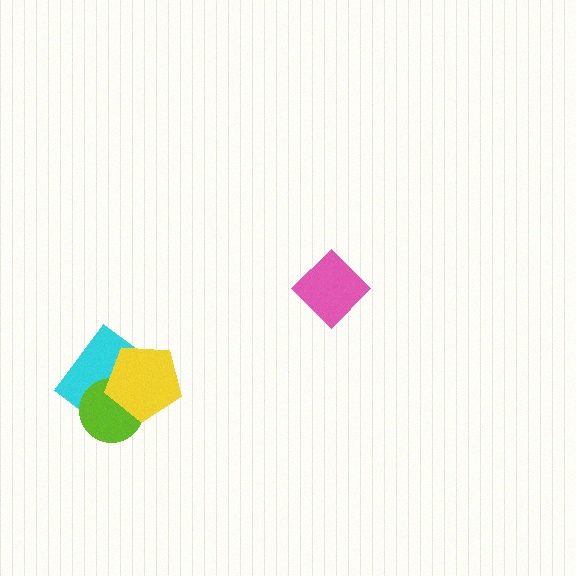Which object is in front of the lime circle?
The yellow pentagon is in front of the lime circle.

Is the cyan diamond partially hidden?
Yes, it is partially covered by another shape.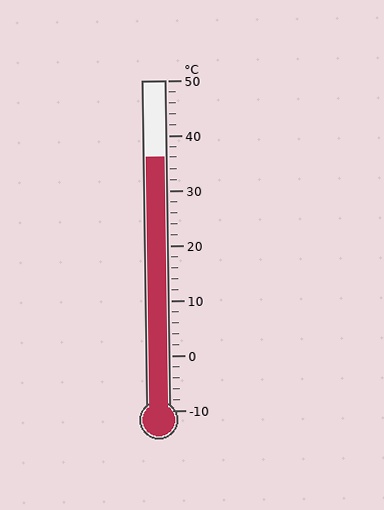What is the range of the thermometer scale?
The thermometer scale ranges from -10°C to 50°C.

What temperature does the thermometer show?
The thermometer shows approximately 36°C.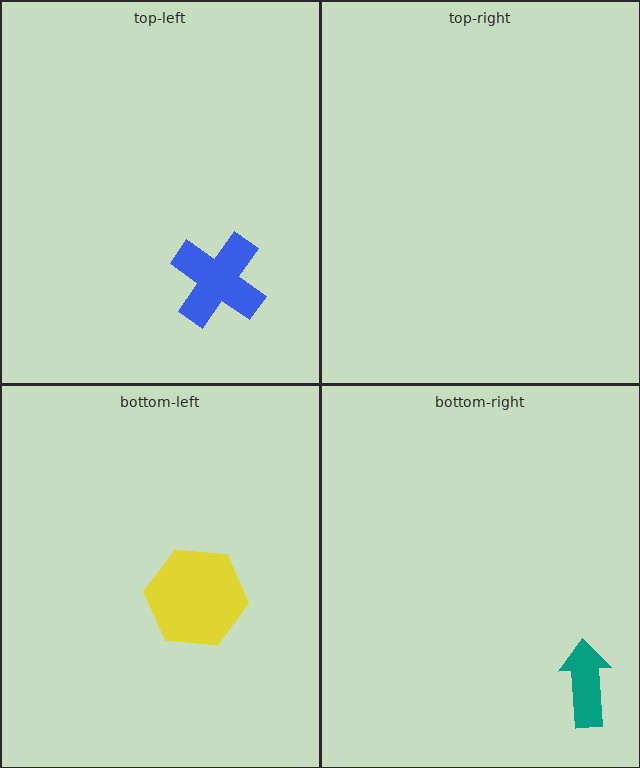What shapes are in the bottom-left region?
The yellow hexagon.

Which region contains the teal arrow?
The bottom-right region.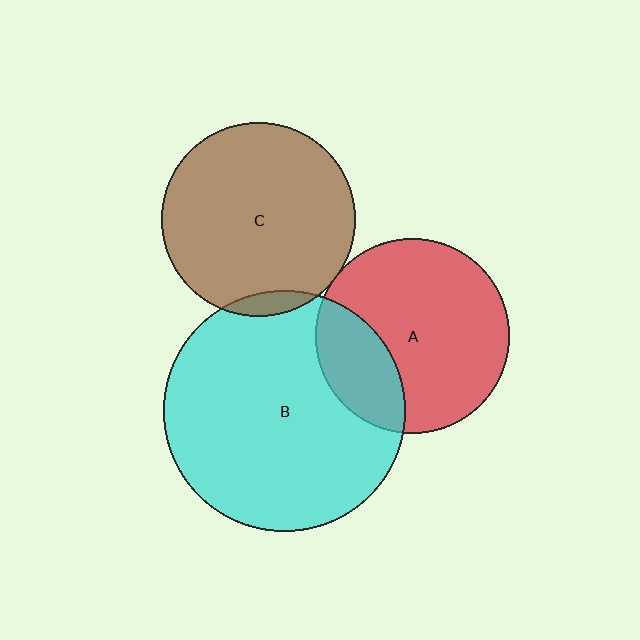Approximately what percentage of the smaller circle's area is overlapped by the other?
Approximately 5%.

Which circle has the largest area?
Circle B (cyan).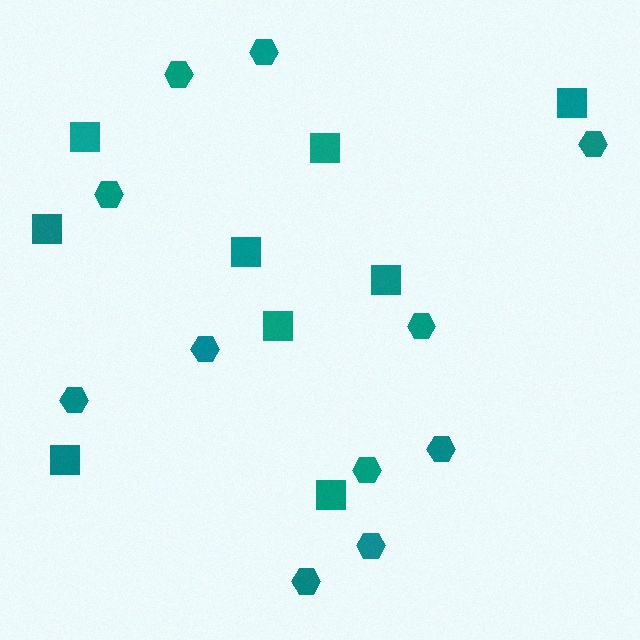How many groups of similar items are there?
There are 2 groups: one group of squares (9) and one group of hexagons (11).